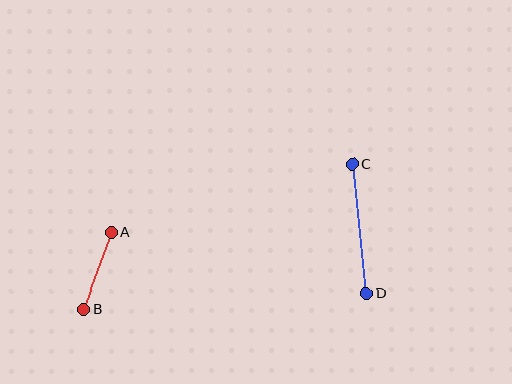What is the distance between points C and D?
The distance is approximately 130 pixels.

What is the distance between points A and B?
The distance is approximately 82 pixels.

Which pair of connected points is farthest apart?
Points C and D are farthest apart.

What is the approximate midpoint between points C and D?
The midpoint is at approximately (359, 229) pixels.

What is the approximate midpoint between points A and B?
The midpoint is at approximately (97, 270) pixels.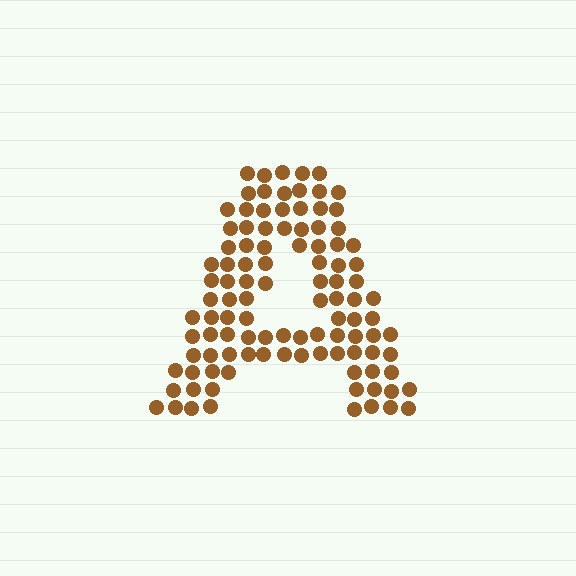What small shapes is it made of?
It is made of small circles.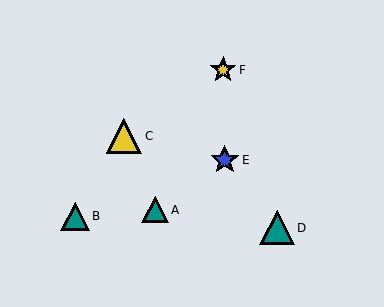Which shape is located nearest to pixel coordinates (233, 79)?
The yellow star (labeled F) at (223, 70) is nearest to that location.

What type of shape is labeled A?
Shape A is a teal triangle.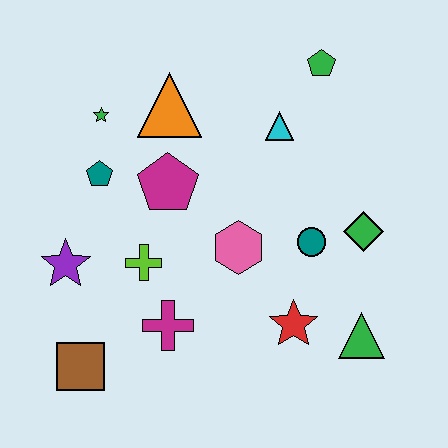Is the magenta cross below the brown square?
No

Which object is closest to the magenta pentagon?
The teal pentagon is closest to the magenta pentagon.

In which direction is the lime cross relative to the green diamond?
The lime cross is to the left of the green diamond.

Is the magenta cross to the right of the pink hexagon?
No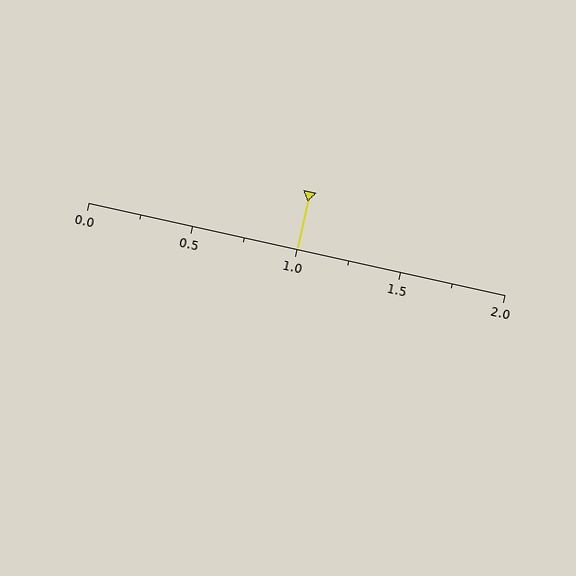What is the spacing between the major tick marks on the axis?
The major ticks are spaced 0.5 apart.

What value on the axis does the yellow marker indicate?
The marker indicates approximately 1.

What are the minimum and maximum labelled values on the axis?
The axis runs from 0.0 to 2.0.